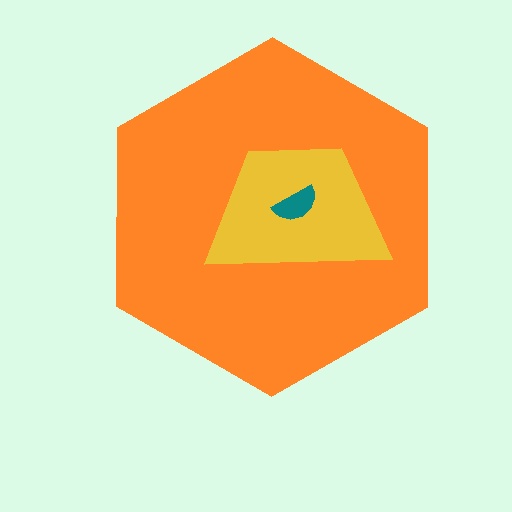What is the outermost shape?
The orange hexagon.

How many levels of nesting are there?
3.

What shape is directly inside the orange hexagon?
The yellow trapezoid.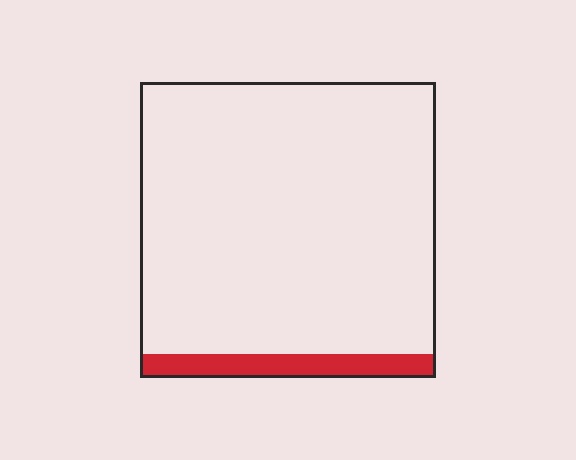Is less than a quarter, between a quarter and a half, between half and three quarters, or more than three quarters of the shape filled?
Less than a quarter.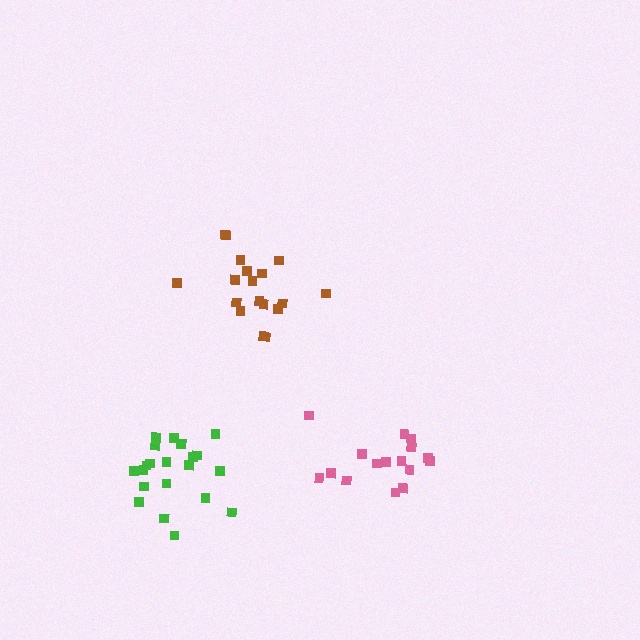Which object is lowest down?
The green cluster is bottommost.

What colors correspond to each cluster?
The clusters are colored: brown, pink, green.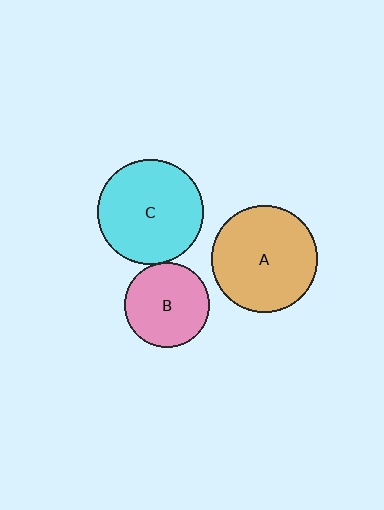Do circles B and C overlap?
Yes.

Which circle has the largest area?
Circle A (orange).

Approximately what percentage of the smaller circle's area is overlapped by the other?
Approximately 5%.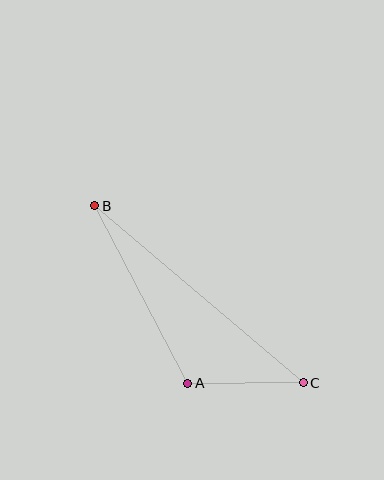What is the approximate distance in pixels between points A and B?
The distance between A and B is approximately 201 pixels.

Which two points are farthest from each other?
Points B and C are farthest from each other.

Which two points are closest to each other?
Points A and C are closest to each other.